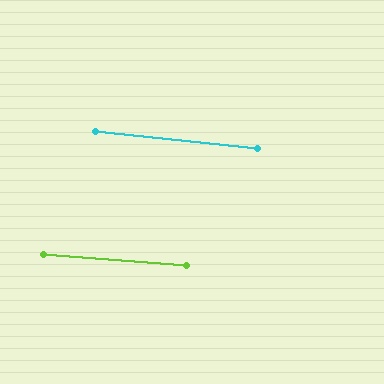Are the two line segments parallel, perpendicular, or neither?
Parallel — their directions differ by only 1.6°.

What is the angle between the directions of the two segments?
Approximately 2 degrees.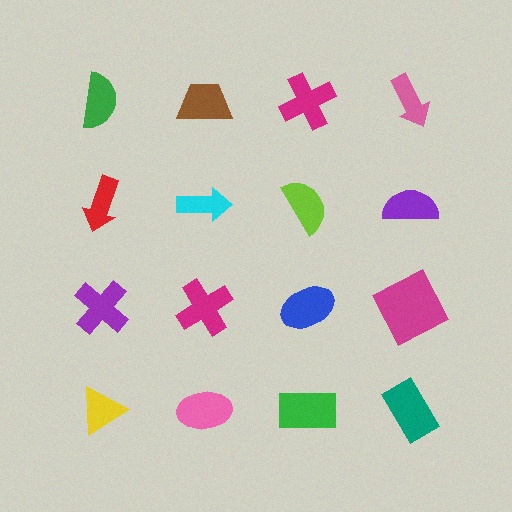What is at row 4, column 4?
A teal rectangle.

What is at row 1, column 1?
A green semicircle.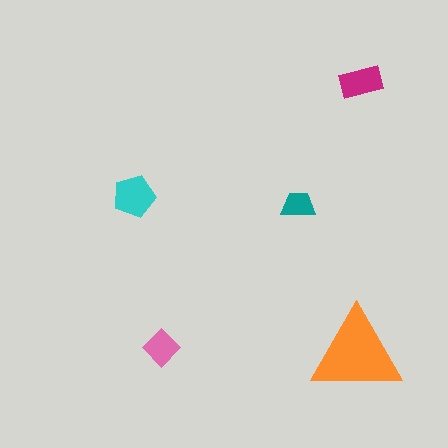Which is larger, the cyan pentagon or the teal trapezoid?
The cyan pentagon.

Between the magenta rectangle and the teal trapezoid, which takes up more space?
The magenta rectangle.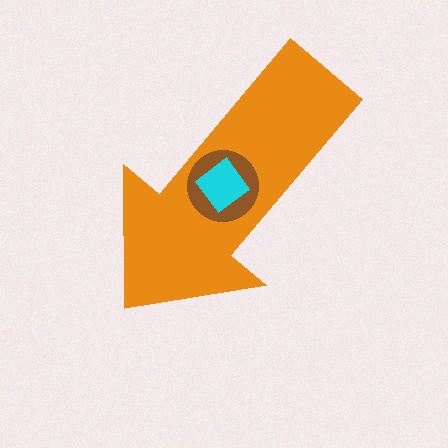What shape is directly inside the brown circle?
The cyan diamond.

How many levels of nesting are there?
3.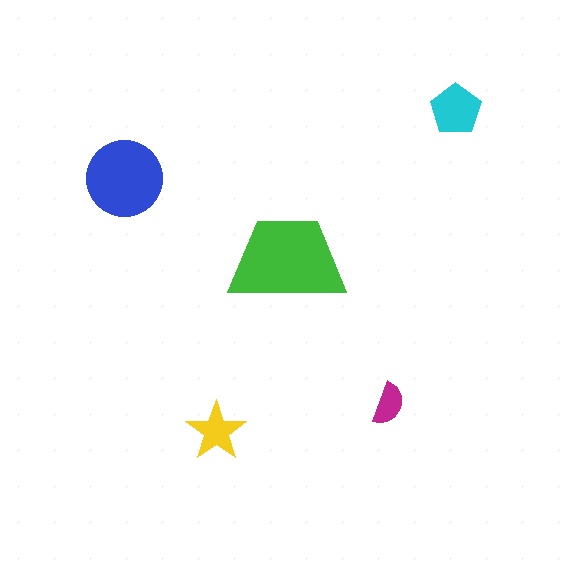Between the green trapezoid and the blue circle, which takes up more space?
The green trapezoid.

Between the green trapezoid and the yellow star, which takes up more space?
The green trapezoid.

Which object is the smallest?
The magenta semicircle.